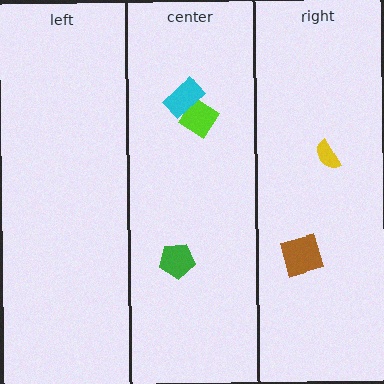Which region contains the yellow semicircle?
The right region.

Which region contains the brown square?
The right region.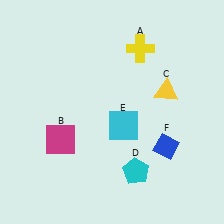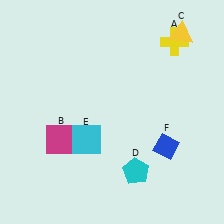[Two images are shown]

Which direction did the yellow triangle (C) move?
The yellow triangle (C) moved up.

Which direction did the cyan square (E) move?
The cyan square (E) moved left.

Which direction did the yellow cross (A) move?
The yellow cross (A) moved right.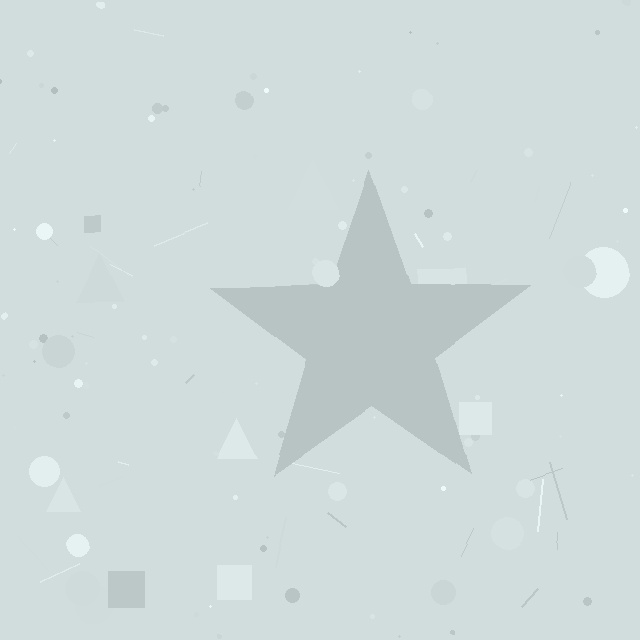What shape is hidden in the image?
A star is hidden in the image.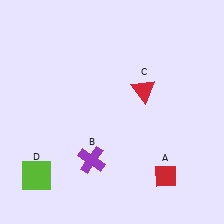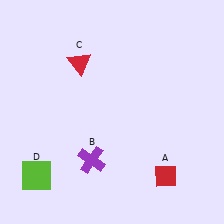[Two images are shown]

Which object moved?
The red triangle (C) moved left.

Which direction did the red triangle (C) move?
The red triangle (C) moved left.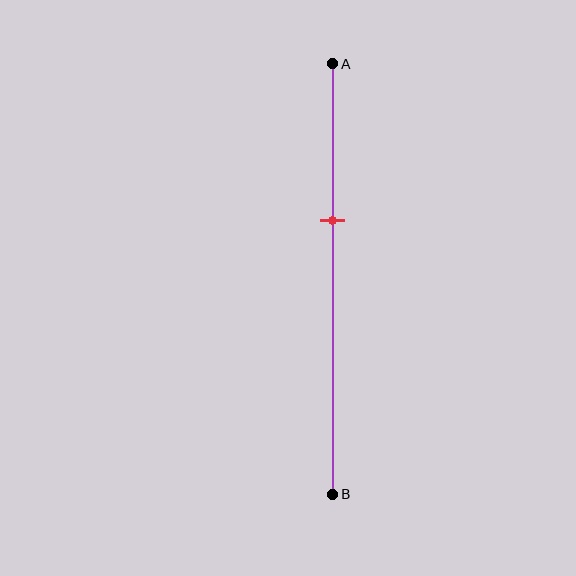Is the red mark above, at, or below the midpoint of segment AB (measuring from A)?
The red mark is above the midpoint of segment AB.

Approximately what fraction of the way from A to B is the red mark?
The red mark is approximately 35% of the way from A to B.